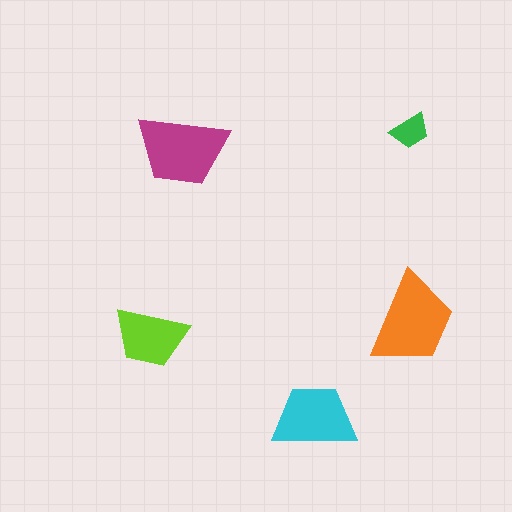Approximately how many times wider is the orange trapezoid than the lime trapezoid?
About 1.5 times wider.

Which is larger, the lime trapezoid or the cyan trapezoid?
The cyan one.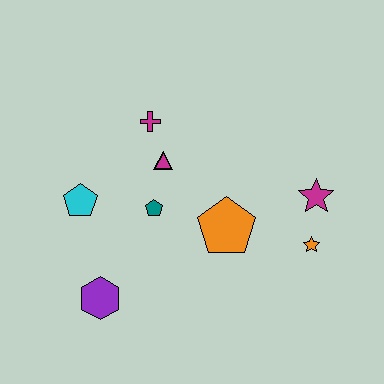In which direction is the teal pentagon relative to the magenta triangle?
The teal pentagon is below the magenta triangle.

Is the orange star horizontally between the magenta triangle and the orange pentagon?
No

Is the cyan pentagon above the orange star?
Yes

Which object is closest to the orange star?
The magenta star is closest to the orange star.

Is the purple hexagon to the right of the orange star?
No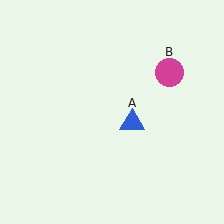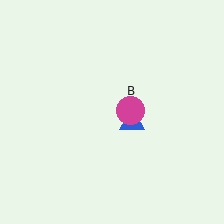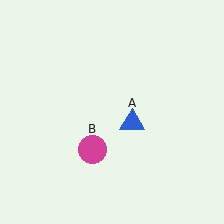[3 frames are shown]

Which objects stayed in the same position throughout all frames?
Blue triangle (object A) remained stationary.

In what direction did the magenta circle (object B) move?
The magenta circle (object B) moved down and to the left.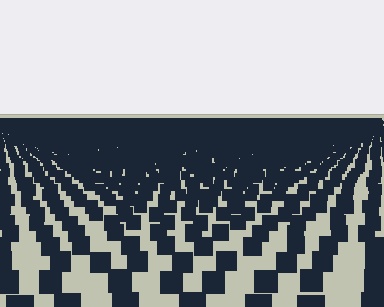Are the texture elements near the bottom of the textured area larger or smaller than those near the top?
Larger. Near the bottom, elements are closer to the viewer and appear at a bigger on-screen size.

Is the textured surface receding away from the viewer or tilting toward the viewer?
The surface is receding away from the viewer. Texture elements get smaller and denser toward the top.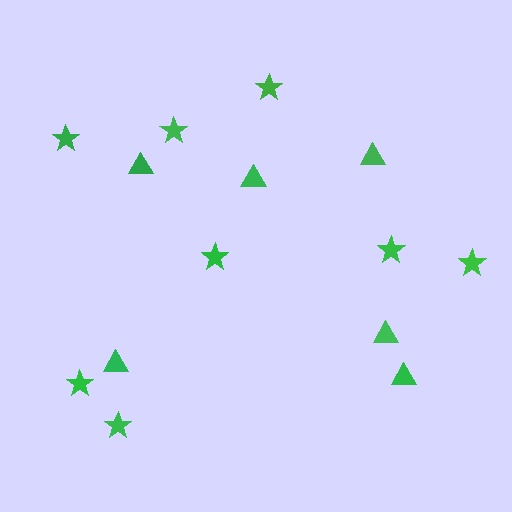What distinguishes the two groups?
There are 2 groups: one group of stars (8) and one group of triangles (6).